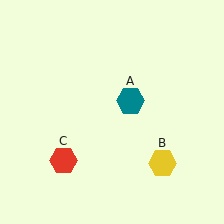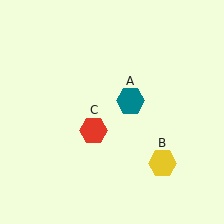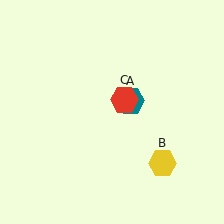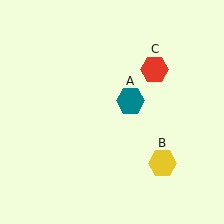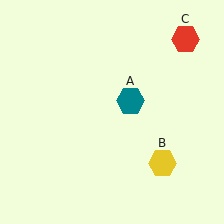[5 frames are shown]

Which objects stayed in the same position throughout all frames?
Teal hexagon (object A) and yellow hexagon (object B) remained stationary.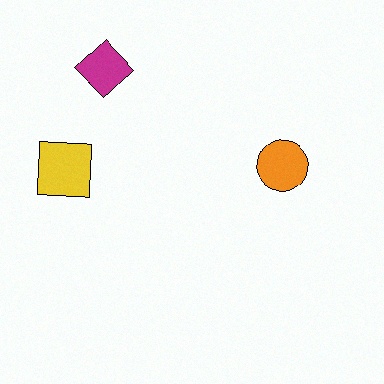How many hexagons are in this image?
There are no hexagons.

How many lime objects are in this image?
There are no lime objects.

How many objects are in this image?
There are 3 objects.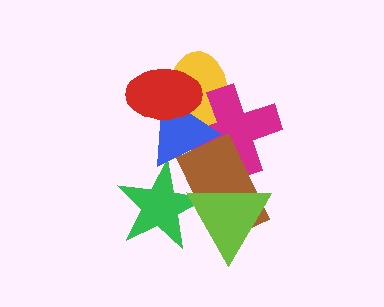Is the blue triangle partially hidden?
Yes, it is partially covered by another shape.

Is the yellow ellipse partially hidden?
Yes, it is partially covered by another shape.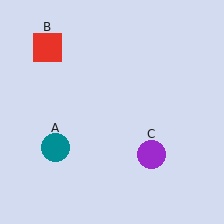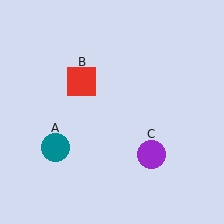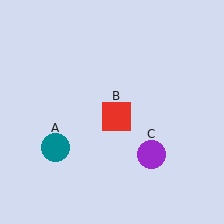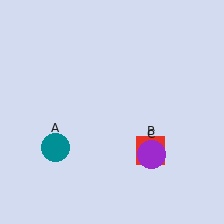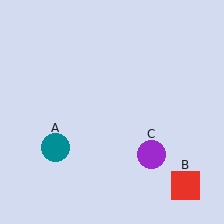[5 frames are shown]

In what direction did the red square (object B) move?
The red square (object B) moved down and to the right.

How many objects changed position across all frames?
1 object changed position: red square (object B).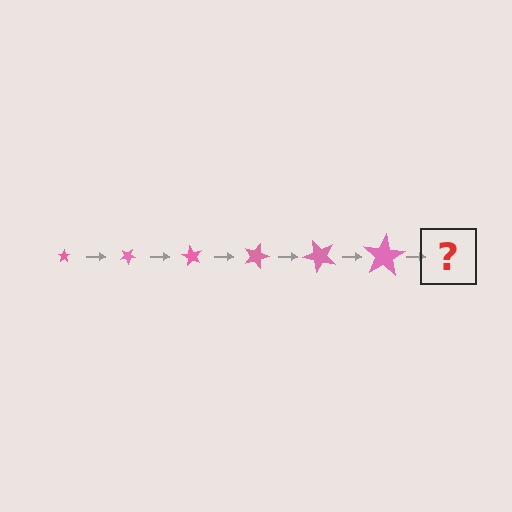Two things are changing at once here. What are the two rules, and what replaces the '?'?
The two rules are that the star grows larger each step and it rotates 30 degrees each step. The '?' should be a star, larger than the previous one and rotated 180 degrees from the start.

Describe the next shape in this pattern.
It should be a star, larger than the previous one and rotated 180 degrees from the start.